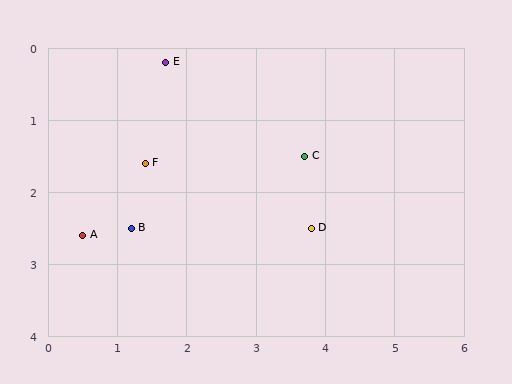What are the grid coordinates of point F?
Point F is at approximately (1.4, 1.6).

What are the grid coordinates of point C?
Point C is at approximately (3.7, 1.5).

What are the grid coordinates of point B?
Point B is at approximately (1.2, 2.5).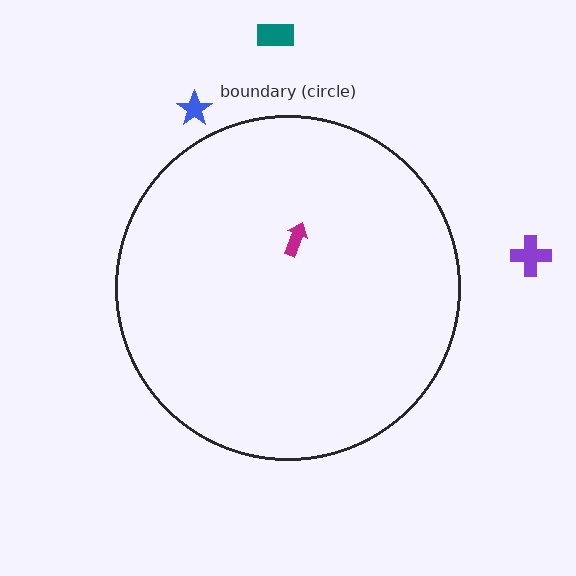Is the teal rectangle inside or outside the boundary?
Outside.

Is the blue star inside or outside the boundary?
Outside.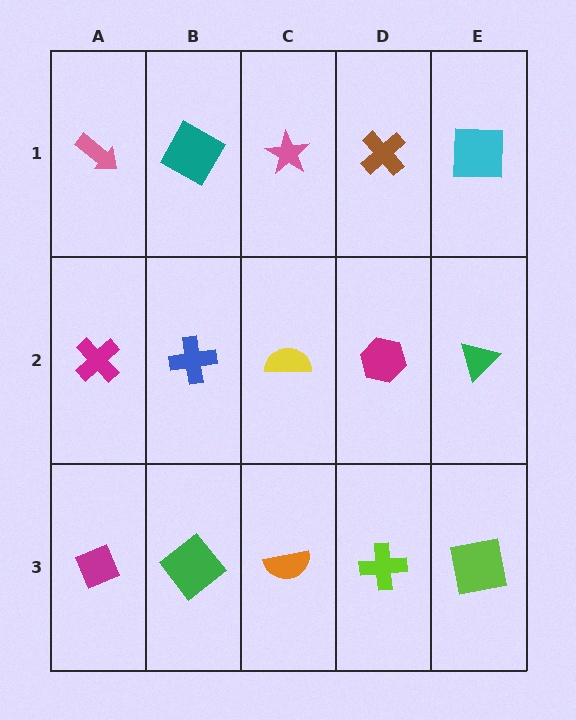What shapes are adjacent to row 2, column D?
A brown cross (row 1, column D), a lime cross (row 3, column D), a yellow semicircle (row 2, column C), a green triangle (row 2, column E).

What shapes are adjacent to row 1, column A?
A magenta cross (row 2, column A), a teal square (row 1, column B).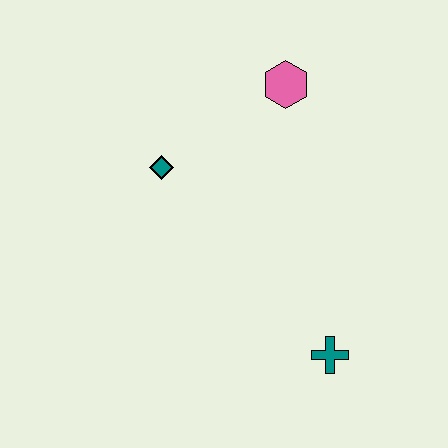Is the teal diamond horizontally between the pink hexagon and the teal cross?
No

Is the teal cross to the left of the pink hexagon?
No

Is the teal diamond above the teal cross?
Yes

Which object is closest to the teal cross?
The teal diamond is closest to the teal cross.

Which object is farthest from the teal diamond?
The teal cross is farthest from the teal diamond.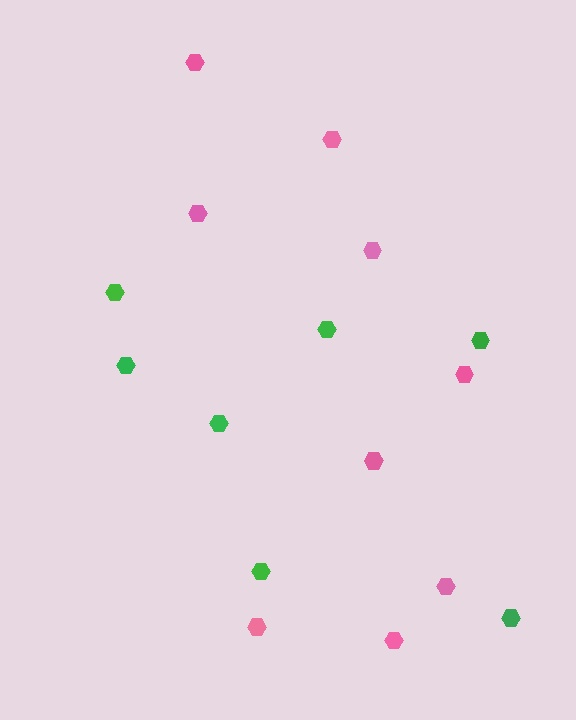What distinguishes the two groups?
There are 2 groups: one group of pink hexagons (9) and one group of green hexagons (7).